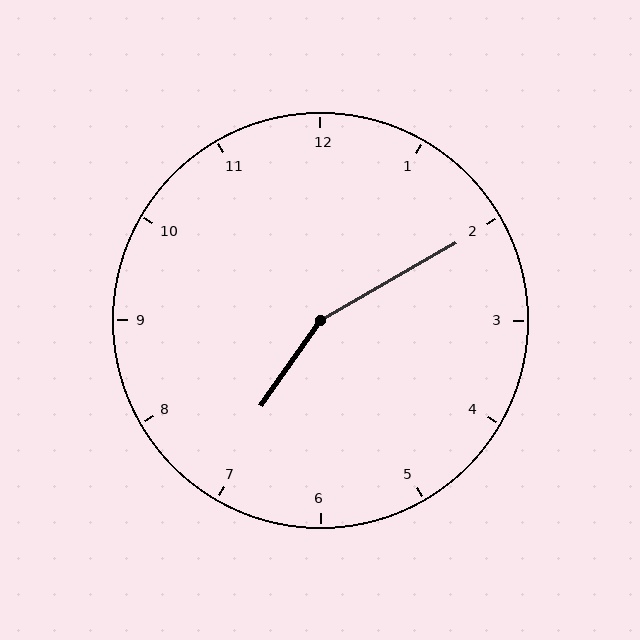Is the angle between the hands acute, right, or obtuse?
It is obtuse.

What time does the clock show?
7:10.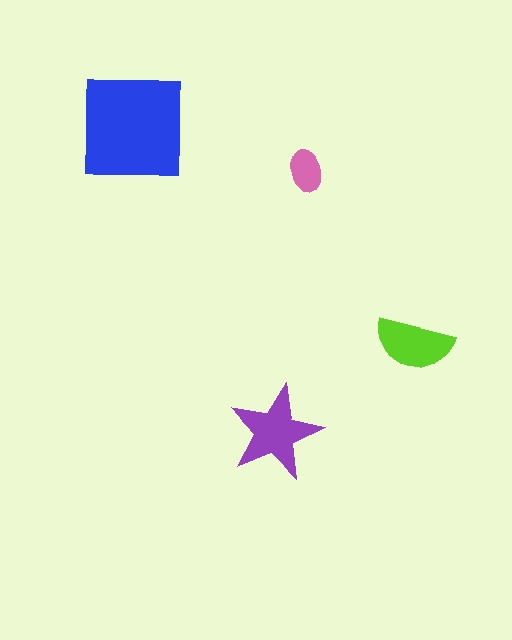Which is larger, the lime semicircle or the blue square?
The blue square.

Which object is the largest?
The blue square.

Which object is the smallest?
The pink ellipse.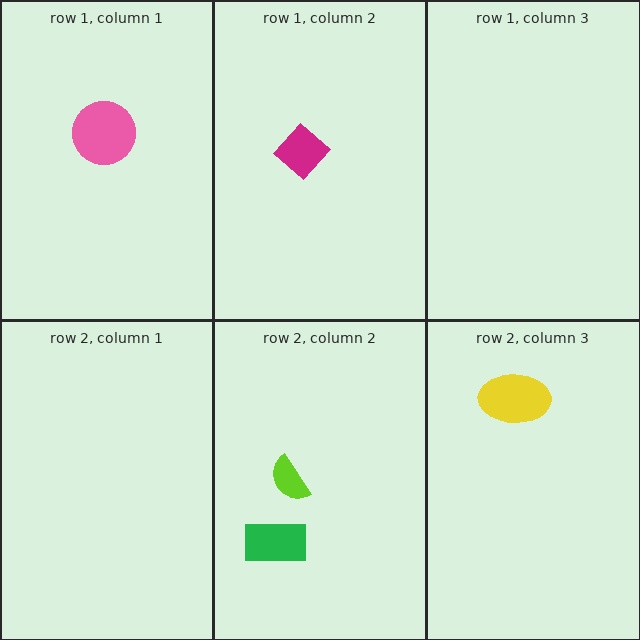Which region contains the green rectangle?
The row 2, column 2 region.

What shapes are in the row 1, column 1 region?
The pink circle.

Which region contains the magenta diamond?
The row 1, column 2 region.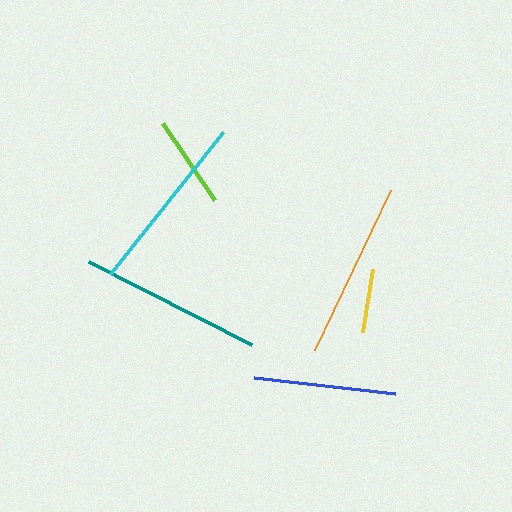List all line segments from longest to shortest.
From longest to shortest: teal, cyan, orange, blue, lime, yellow.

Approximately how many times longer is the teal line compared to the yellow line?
The teal line is approximately 2.8 times the length of the yellow line.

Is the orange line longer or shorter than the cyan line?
The cyan line is longer than the orange line.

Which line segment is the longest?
The teal line is the longest at approximately 183 pixels.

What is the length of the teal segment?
The teal segment is approximately 183 pixels long.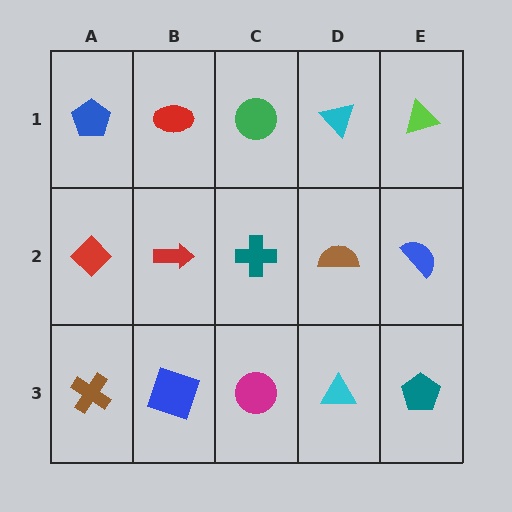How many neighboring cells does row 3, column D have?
3.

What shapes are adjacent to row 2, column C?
A green circle (row 1, column C), a magenta circle (row 3, column C), a red arrow (row 2, column B), a brown semicircle (row 2, column D).